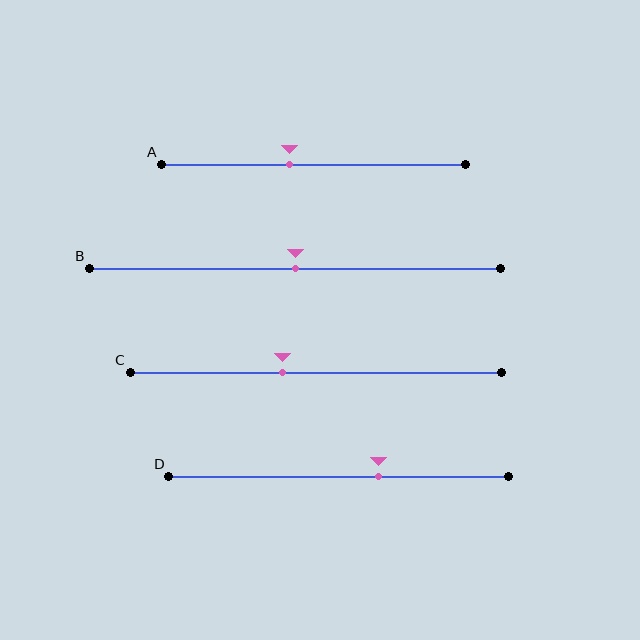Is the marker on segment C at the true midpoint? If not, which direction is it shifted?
No, the marker on segment C is shifted to the left by about 9% of the segment length.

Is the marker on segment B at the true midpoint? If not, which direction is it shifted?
Yes, the marker on segment B is at the true midpoint.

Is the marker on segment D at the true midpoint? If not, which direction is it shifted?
No, the marker on segment D is shifted to the right by about 12% of the segment length.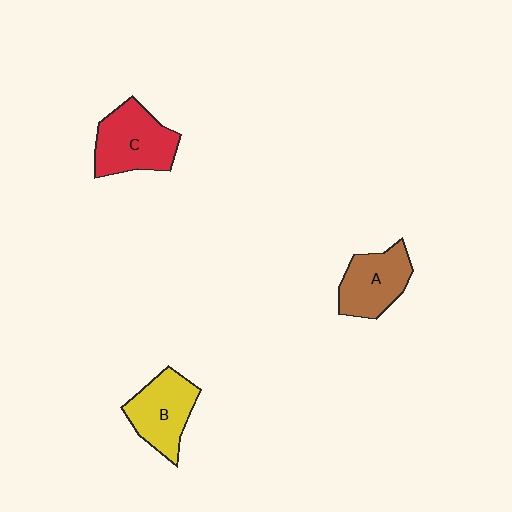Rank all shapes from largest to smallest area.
From largest to smallest: C (red), B (yellow), A (brown).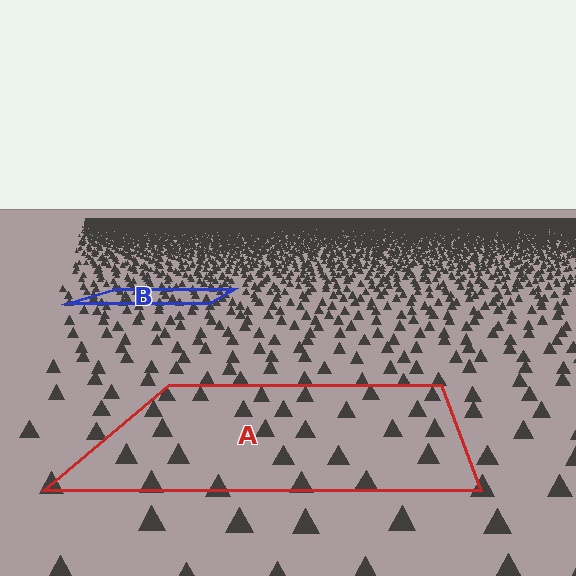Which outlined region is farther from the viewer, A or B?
Region B is farther from the viewer — the texture elements inside it appear smaller and more densely packed.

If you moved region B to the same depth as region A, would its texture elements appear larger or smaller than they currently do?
They would appear larger. At a closer depth, the same texture elements are projected at a bigger on-screen size.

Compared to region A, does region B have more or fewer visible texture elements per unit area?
Region B has more texture elements per unit area — they are packed more densely because it is farther away.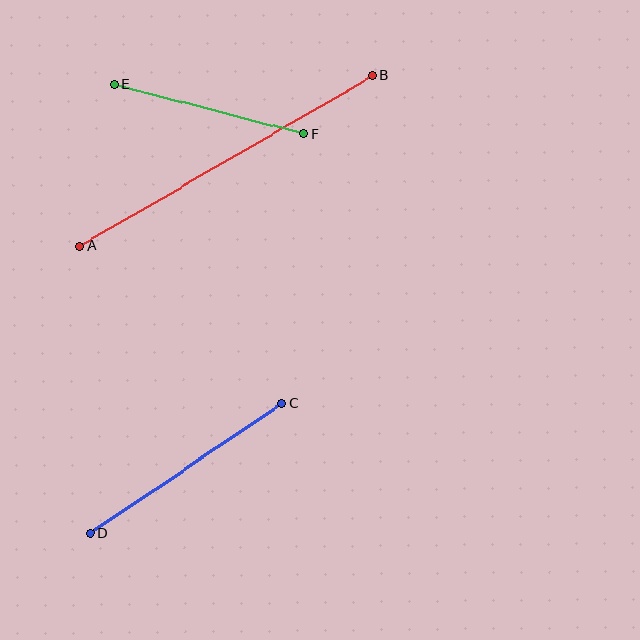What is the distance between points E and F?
The distance is approximately 195 pixels.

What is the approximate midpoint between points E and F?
The midpoint is at approximately (209, 109) pixels.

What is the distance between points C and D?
The distance is approximately 231 pixels.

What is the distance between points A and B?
The distance is approximately 338 pixels.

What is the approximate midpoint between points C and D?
The midpoint is at approximately (186, 469) pixels.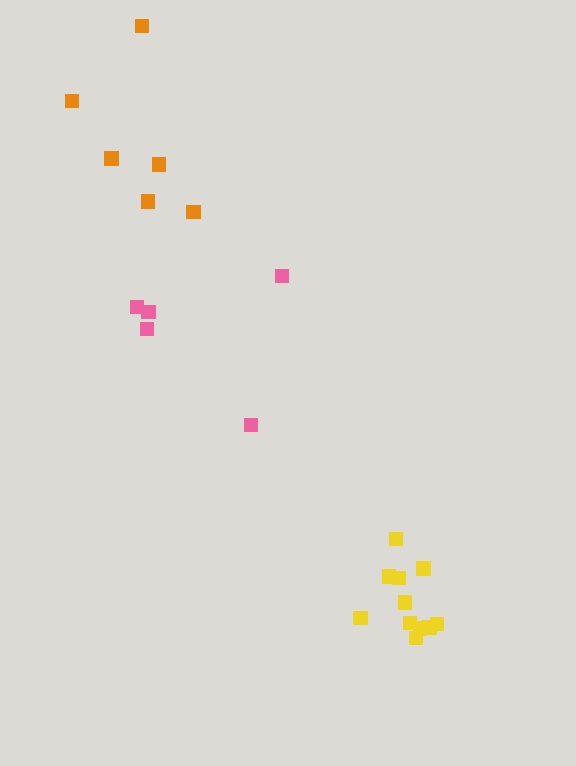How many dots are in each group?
Group 1: 11 dots, Group 2: 5 dots, Group 3: 6 dots (22 total).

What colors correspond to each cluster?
The clusters are colored: yellow, pink, orange.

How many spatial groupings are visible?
There are 3 spatial groupings.